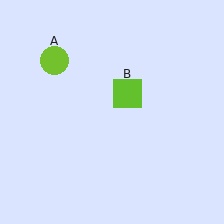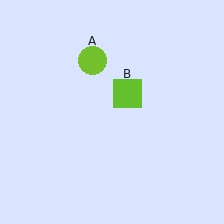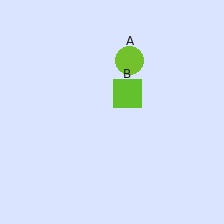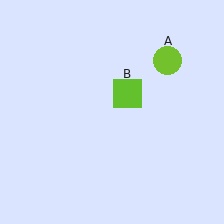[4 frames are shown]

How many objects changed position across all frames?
1 object changed position: lime circle (object A).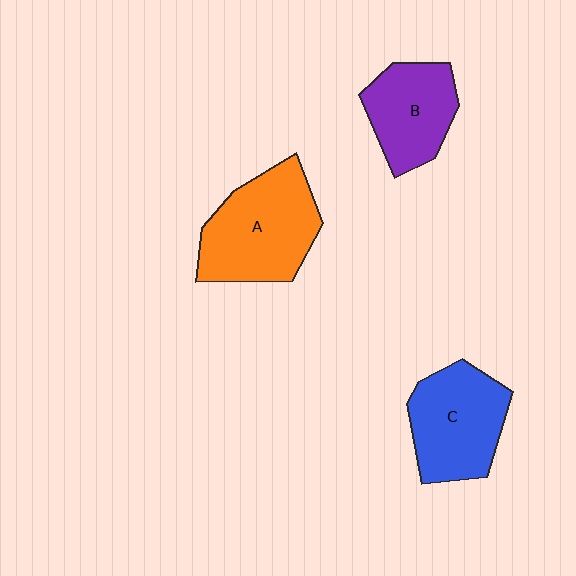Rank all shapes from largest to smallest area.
From largest to smallest: A (orange), C (blue), B (purple).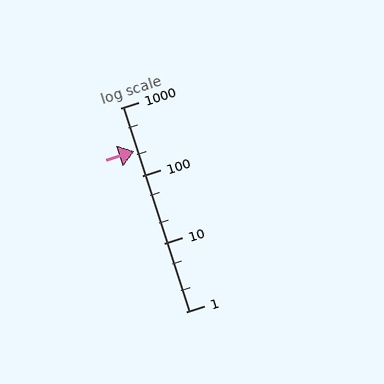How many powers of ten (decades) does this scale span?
The scale spans 3 decades, from 1 to 1000.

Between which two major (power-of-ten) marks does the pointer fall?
The pointer is between 100 and 1000.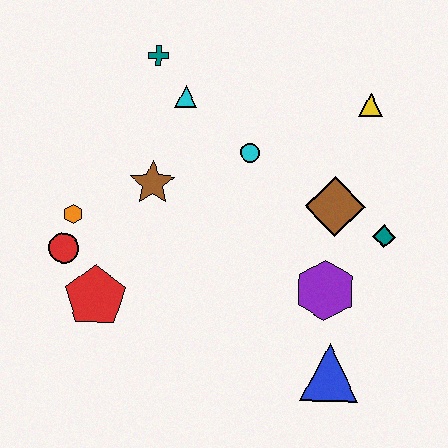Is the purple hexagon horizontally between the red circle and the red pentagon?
No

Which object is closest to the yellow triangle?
The brown diamond is closest to the yellow triangle.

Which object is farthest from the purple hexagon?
The teal cross is farthest from the purple hexagon.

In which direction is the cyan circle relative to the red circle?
The cyan circle is to the right of the red circle.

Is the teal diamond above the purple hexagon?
Yes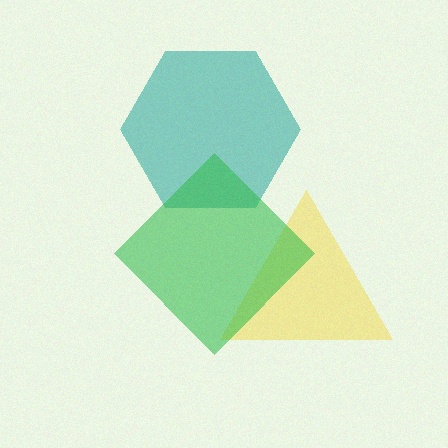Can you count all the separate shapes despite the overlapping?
Yes, there are 3 separate shapes.